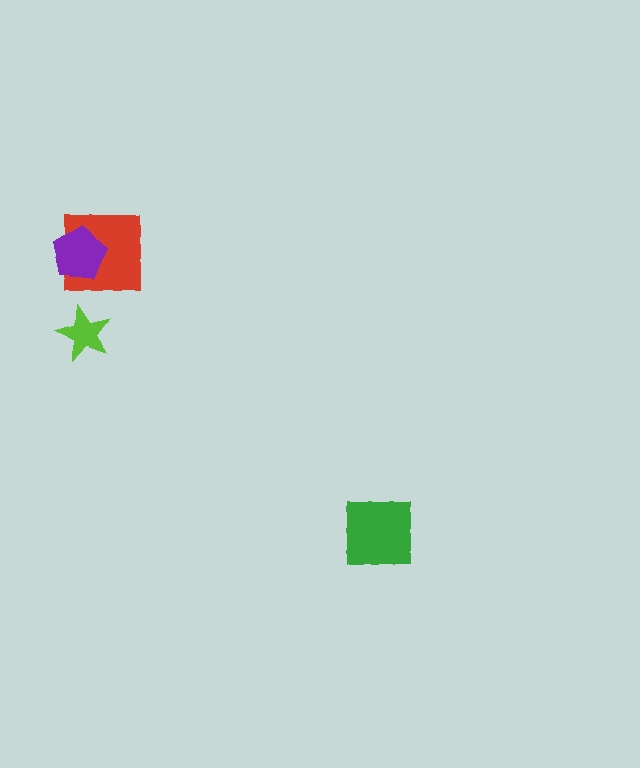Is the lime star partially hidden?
No, no other shape covers it.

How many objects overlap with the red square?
1 object overlaps with the red square.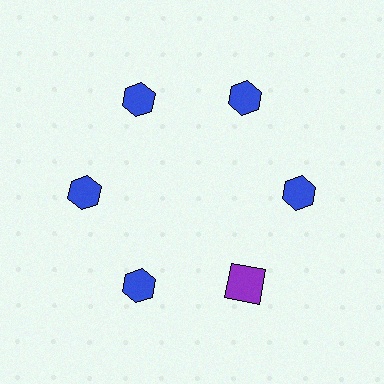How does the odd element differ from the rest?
It differs in both color (purple instead of blue) and shape (square instead of hexagon).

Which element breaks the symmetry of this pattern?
The purple square at roughly the 5 o'clock position breaks the symmetry. All other shapes are blue hexagons.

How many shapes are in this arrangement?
There are 6 shapes arranged in a ring pattern.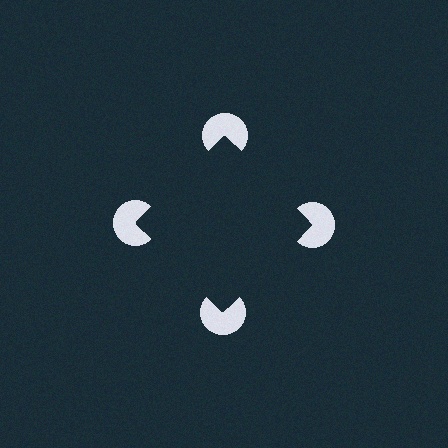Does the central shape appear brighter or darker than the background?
It typically appears slightly darker than the background, even though no actual brightness change is drawn.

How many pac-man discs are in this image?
There are 4 — one at each vertex of the illusory square.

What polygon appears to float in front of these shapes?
An illusory square — its edges are inferred from the aligned wedge cuts in the pac-man discs, not physically drawn.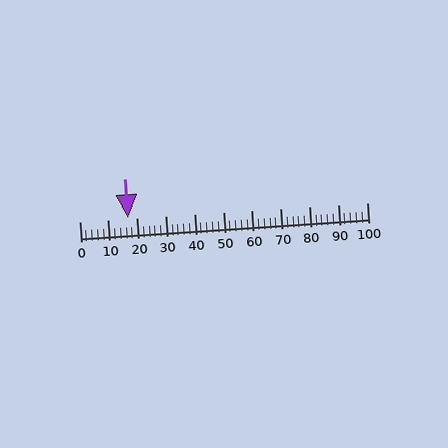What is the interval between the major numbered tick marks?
The major tick marks are spaced 10 units apart.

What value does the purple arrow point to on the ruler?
The purple arrow points to approximately 17.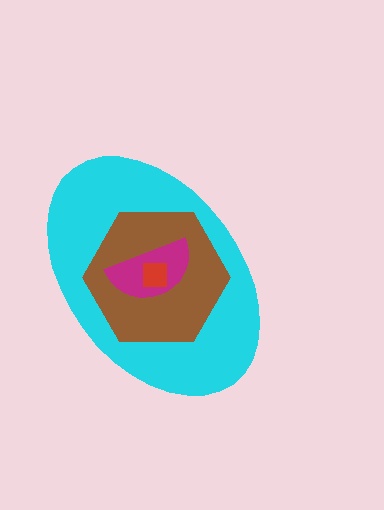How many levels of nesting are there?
4.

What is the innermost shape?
The red square.